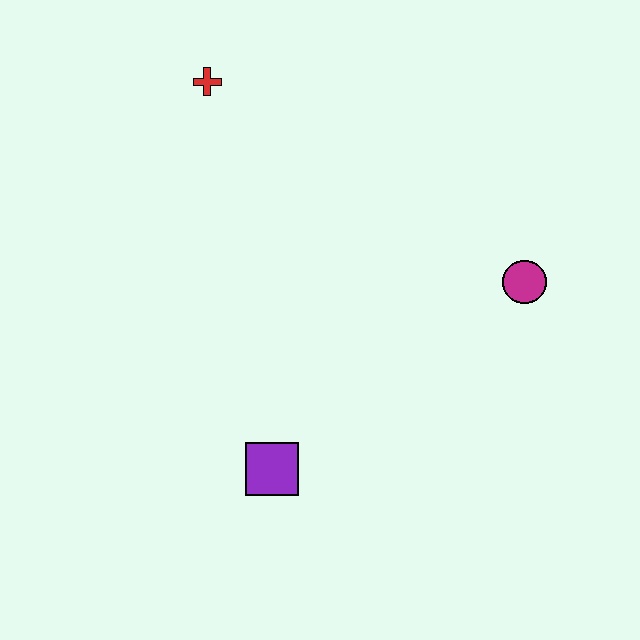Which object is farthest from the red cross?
The purple square is farthest from the red cross.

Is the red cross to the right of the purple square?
No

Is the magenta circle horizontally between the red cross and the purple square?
No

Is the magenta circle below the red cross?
Yes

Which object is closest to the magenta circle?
The purple square is closest to the magenta circle.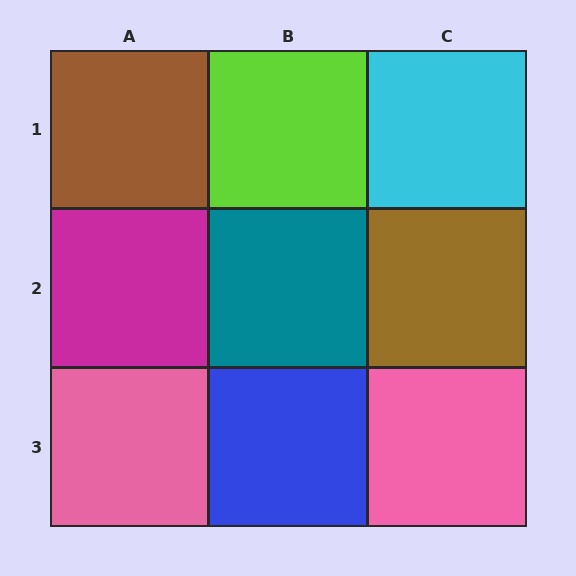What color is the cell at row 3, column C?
Pink.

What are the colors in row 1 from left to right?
Brown, lime, cyan.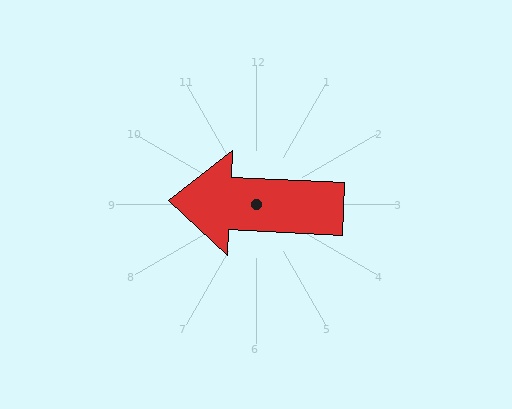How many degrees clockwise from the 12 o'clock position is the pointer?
Approximately 273 degrees.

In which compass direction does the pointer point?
West.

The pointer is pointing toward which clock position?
Roughly 9 o'clock.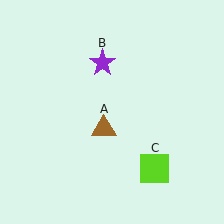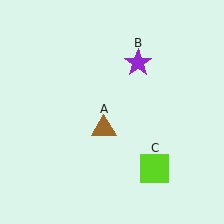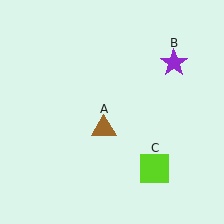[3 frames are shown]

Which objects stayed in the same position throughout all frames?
Brown triangle (object A) and lime square (object C) remained stationary.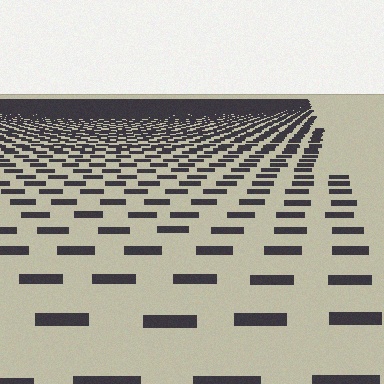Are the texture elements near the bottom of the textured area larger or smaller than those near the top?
Larger. Near the bottom, elements are closer to the viewer and appear at a bigger on-screen size.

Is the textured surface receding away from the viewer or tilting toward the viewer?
The surface is receding away from the viewer. Texture elements get smaller and denser toward the top.